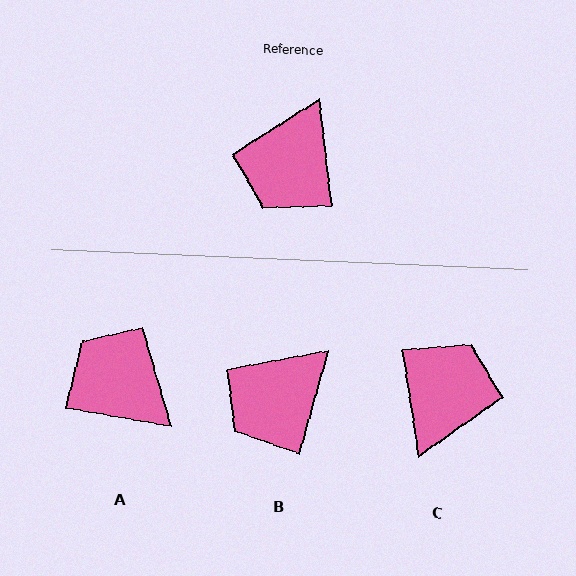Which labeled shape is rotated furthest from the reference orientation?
C, about 178 degrees away.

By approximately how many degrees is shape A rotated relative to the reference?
Approximately 107 degrees clockwise.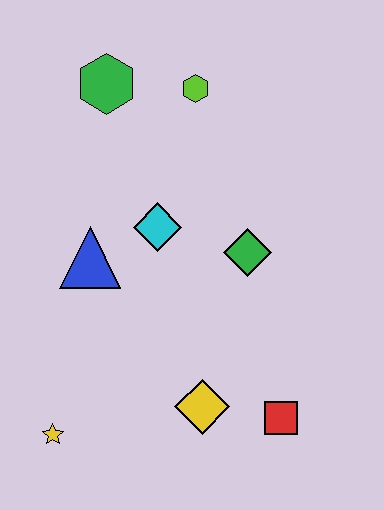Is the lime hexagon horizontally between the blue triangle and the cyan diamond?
No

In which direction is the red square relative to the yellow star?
The red square is to the right of the yellow star.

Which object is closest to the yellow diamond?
The red square is closest to the yellow diamond.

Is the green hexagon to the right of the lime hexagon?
No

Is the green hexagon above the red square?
Yes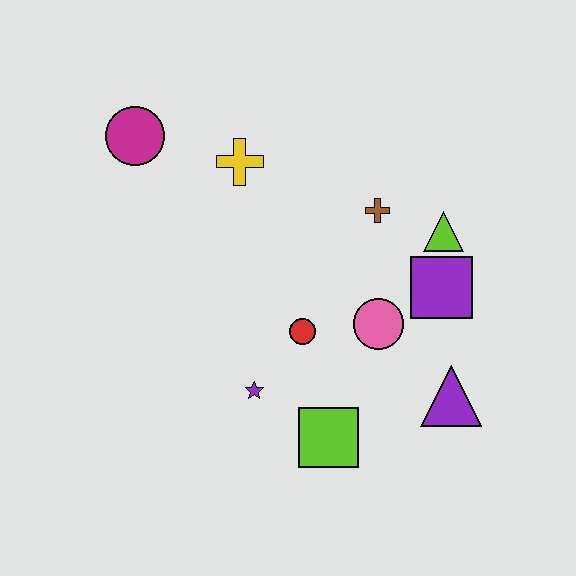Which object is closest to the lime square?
The purple star is closest to the lime square.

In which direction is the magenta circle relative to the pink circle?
The magenta circle is to the left of the pink circle.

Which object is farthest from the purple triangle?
The magenta circle is farthest from the purple triangle.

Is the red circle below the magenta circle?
Yes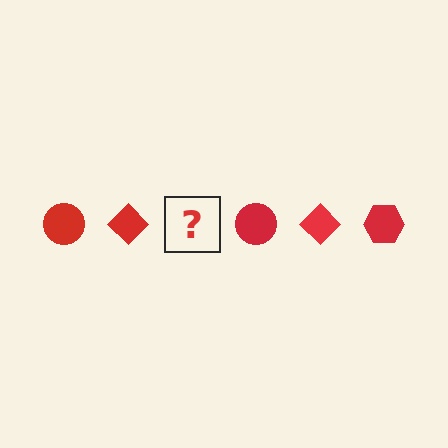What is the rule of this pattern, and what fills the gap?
The rule is that the pattern cycles through circle, diamond, hexagon shapes in red. The gap should be filled with a red hexagon.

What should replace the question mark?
The question mark should be replaced with a red hexagon.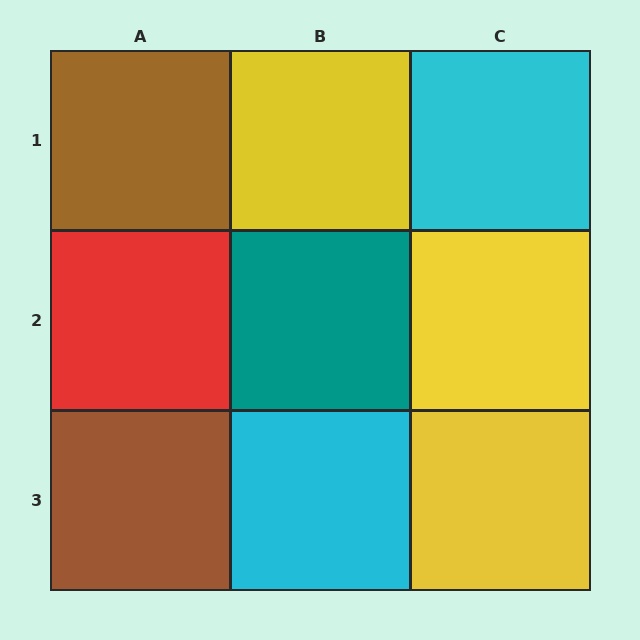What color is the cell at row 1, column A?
Brown.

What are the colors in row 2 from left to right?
Red, teal, yellow.